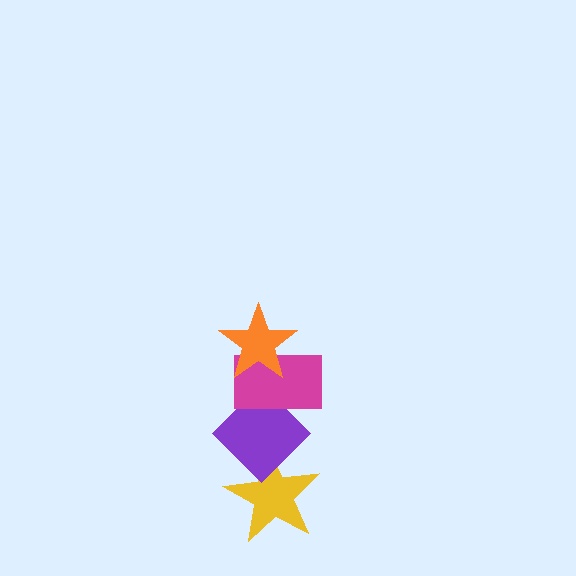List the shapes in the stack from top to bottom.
From top to bottom: the orange star, the magenta rectangle, the purple diamond, the yellow star.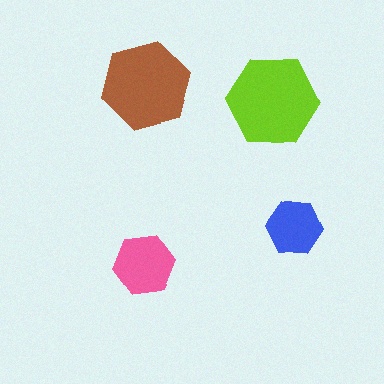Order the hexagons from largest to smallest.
the lime one, the brown one, the pink one, the blue one.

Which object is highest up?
The brown hexagon is topmost.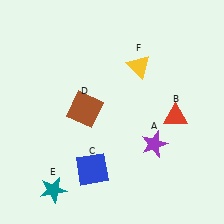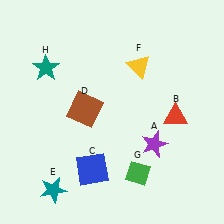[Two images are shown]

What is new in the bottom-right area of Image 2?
A green diamond (G) was added in the bottom-right area of Image 2.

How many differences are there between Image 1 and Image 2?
There are 2 differences between the two images.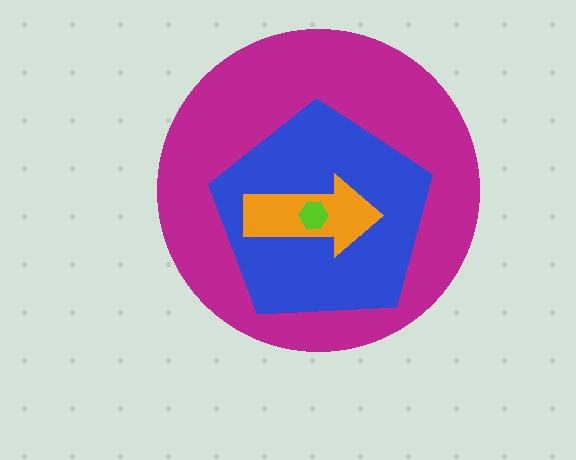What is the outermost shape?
The magenta circle.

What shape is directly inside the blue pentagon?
The orange arrow.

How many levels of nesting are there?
4.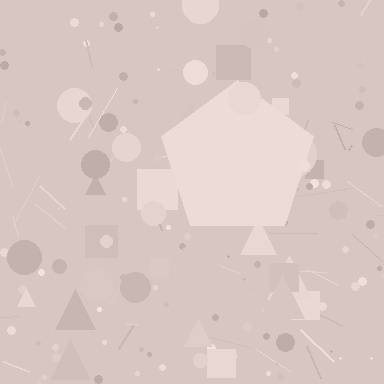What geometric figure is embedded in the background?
A pentagon is embedded in the background.